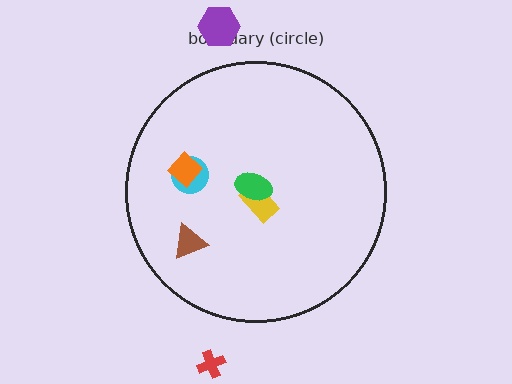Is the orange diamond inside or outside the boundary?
Inside.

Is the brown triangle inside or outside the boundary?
Inside.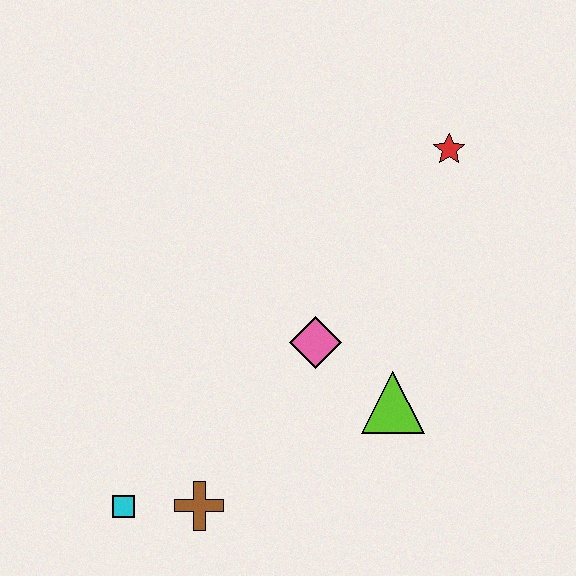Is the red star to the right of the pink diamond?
Yes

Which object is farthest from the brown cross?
The red star is farthest from the brown cross.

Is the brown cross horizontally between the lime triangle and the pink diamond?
No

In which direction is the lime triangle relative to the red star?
The lime triangle is below the red star.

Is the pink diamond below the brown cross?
No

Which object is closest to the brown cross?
The cyan square is closest to the brown cross.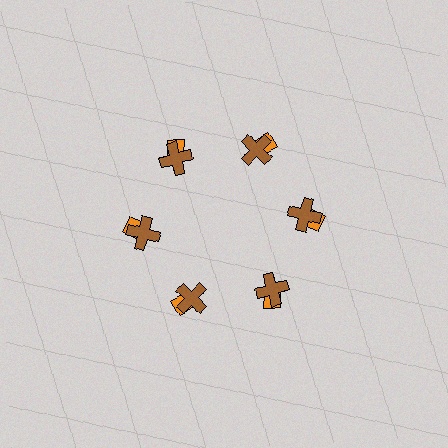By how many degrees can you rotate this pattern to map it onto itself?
The pattern maps onto itself every 60 degrees of rotation.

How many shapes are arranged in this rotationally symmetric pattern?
There are 12 shapes, arranged in 6 groups of 2.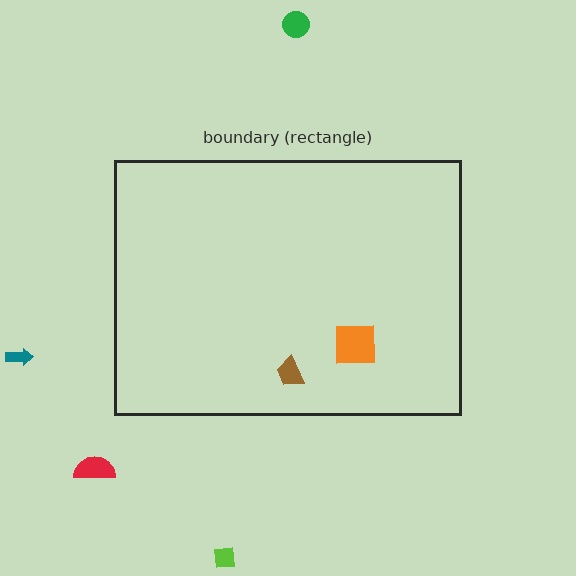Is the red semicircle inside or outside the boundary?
Outside.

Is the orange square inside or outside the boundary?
Inside.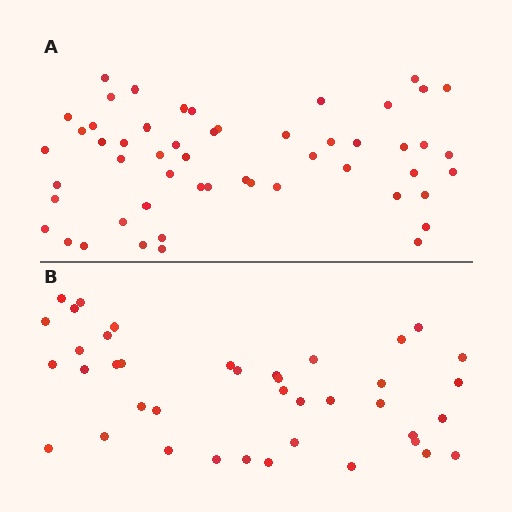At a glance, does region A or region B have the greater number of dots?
Region A (the top region) has more dots.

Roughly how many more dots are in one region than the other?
Region A has approximately 15 more dots than region B.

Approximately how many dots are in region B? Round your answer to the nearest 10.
About 40 dots.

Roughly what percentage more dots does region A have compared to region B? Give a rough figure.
About 30% more.